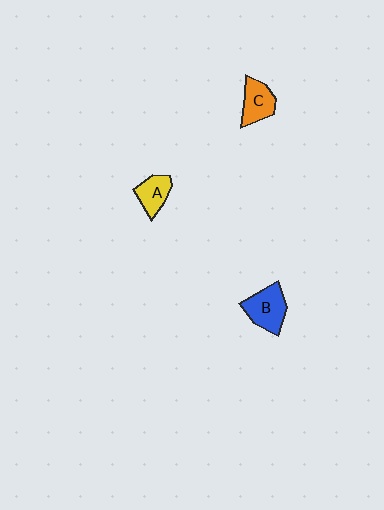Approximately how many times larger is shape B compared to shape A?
Approximately 1.4 times.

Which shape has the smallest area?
Shape A (yellow).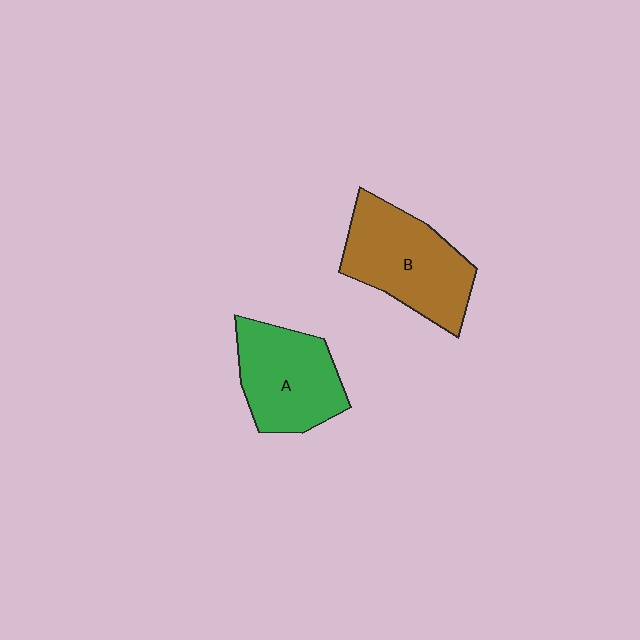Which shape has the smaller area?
Shape A (green).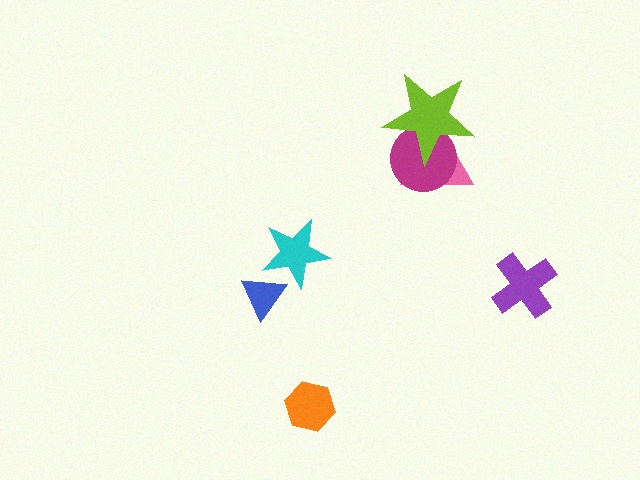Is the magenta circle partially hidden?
Yes, it is partially covered by another shape.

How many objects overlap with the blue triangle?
1 object overlaps with the blue triangle.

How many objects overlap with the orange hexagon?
0 objects overlap with the orange hexagon.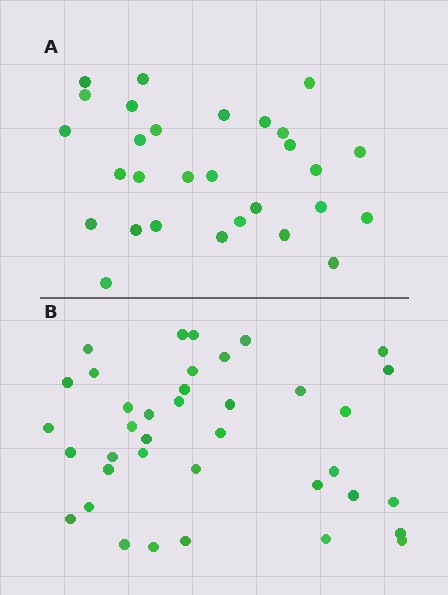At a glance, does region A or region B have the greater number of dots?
Region B (the bottom region) has more dots.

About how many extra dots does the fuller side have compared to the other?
Region B has roughly 8 or so more dots than region A.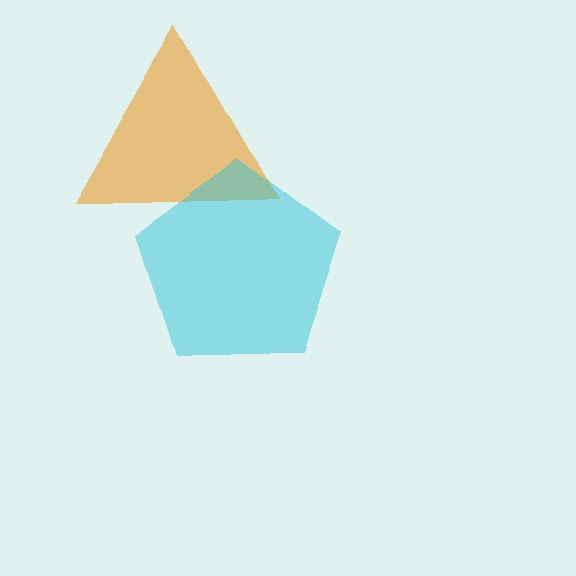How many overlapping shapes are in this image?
There are 2 overlapping shapes in the image.